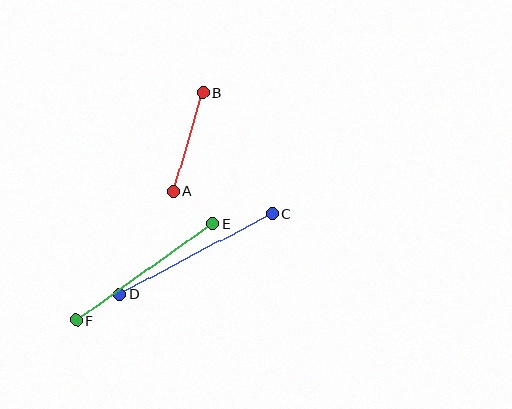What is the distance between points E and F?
The distance is approximately 167 pixels.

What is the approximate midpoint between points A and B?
The midpoint is at approximately (188, 142) pixels.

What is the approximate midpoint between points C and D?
The midpoint is at approximately (196, 254) pixels.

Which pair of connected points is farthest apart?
Points C and D are farthest apart.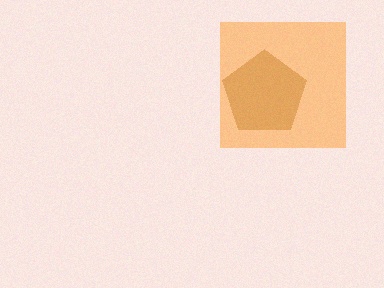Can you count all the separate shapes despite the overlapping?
Yes, there are 2 separate shapes.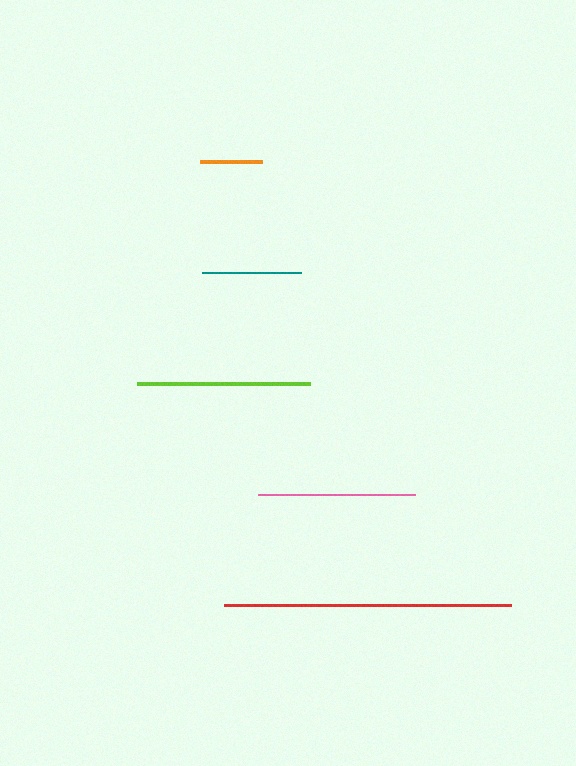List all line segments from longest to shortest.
From longest to shortest: red, lime, pink, teal, orange.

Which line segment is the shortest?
The orange line is the shortest at approximately 63 pixels.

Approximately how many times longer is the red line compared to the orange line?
The red line is approximately 4.6 times the length of the orange line.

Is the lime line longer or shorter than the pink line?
The lime line is longer than the pink line.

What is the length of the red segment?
The red segment is approximately 288 pixels long.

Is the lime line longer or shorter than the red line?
The red line is longer than the lime line.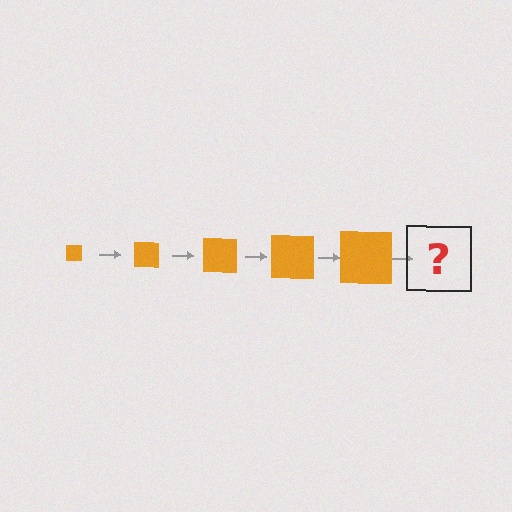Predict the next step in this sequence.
The next step is an orange square, larger than the previous one.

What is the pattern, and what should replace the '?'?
The pattern is that the square gets progressively larger each step. The '?' should be an orange square, larger than the previous one.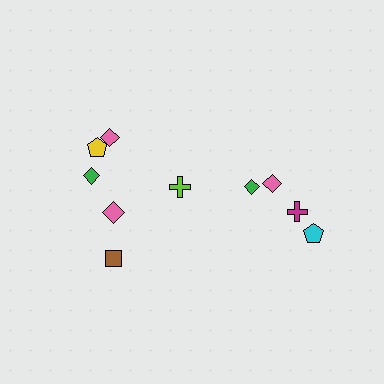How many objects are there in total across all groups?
There are 10 objects.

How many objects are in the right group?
There are 4 objects.